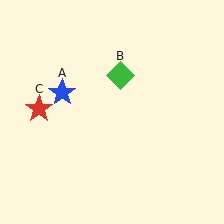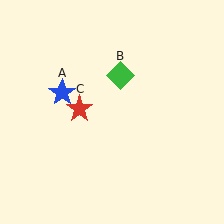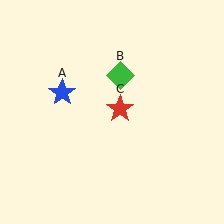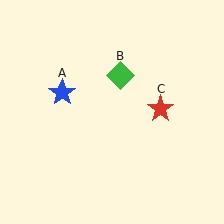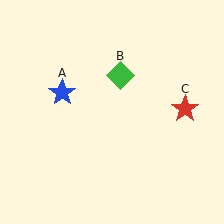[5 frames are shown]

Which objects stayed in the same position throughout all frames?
Blue star (object A) and green diamond (object B) remained stationary.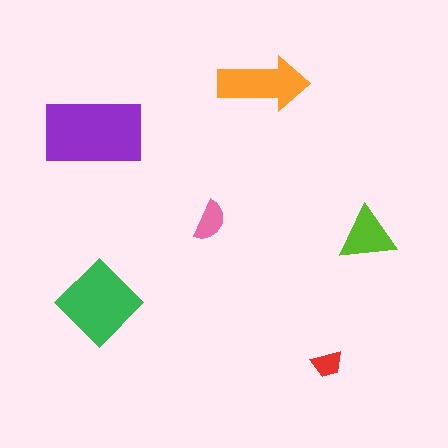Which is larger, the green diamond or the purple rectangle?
The purple rectangle.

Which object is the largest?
The purple rectangle.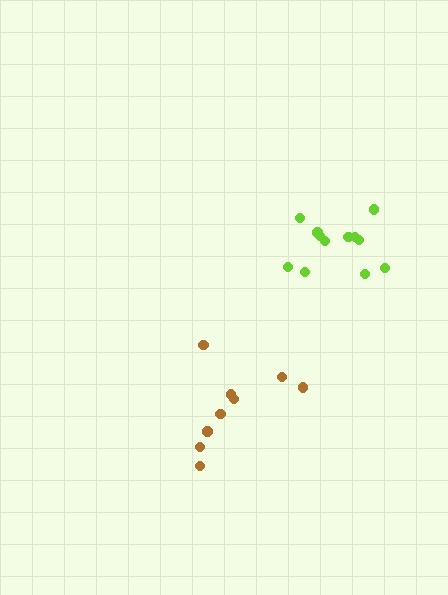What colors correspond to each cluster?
The clusters are colored: brown, lime.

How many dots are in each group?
Group 1: 9 dots, Group 2: 12 dots (21 total).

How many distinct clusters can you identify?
There are 2 distinct clusters.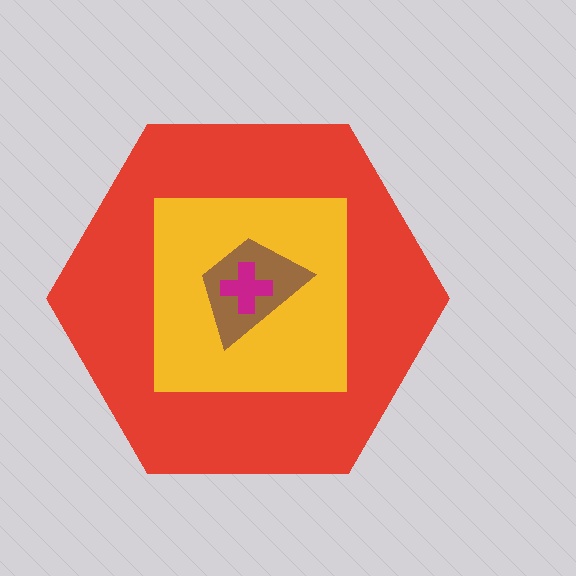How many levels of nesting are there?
4.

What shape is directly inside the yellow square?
The brown trapezoid.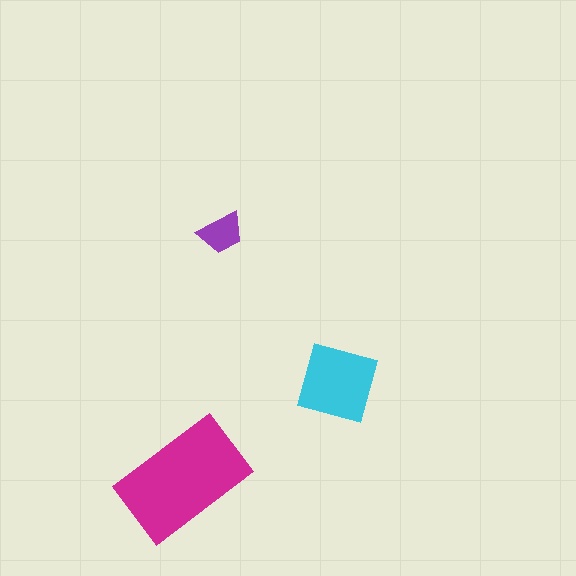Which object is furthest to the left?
The magenta rectangle is leftmost.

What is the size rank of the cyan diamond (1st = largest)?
2nd.